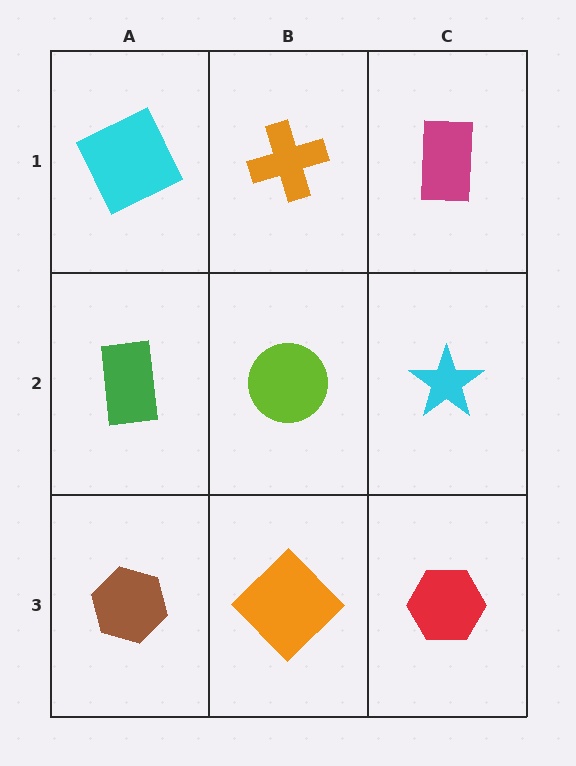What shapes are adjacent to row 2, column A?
A cyan square (row 1, column A), a brown hexagon (row 3, column A), a lime circle (row 2, column B).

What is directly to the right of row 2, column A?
A lime circle.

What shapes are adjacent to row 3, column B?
A lime circle (row 2, column B), a brown hexagon (row 3, column A), a red hexagon (row 3, column C).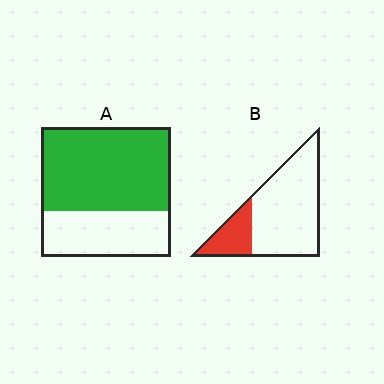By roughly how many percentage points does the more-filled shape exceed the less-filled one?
By roughly 40 percentage points (A over B).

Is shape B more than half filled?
No.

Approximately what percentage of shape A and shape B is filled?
A is approximately 65% and B is approximately 25%.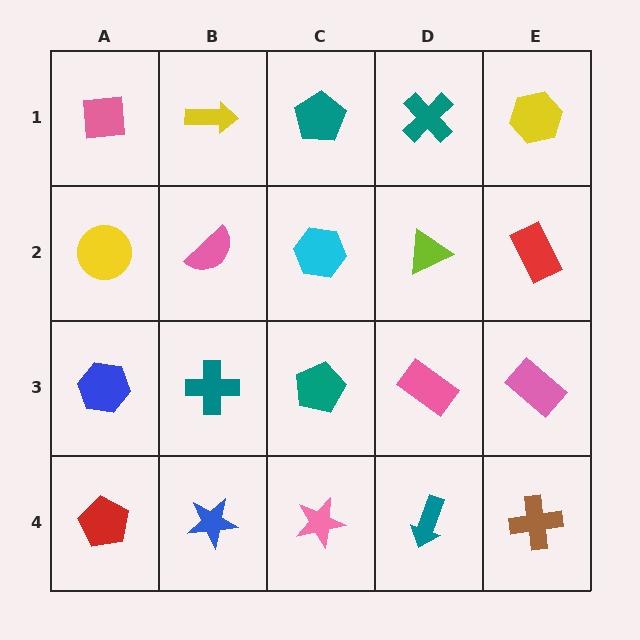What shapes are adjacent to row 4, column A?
A blue hexagon (row 3, column A), a blue star (row 4, column B).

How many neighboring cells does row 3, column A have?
3.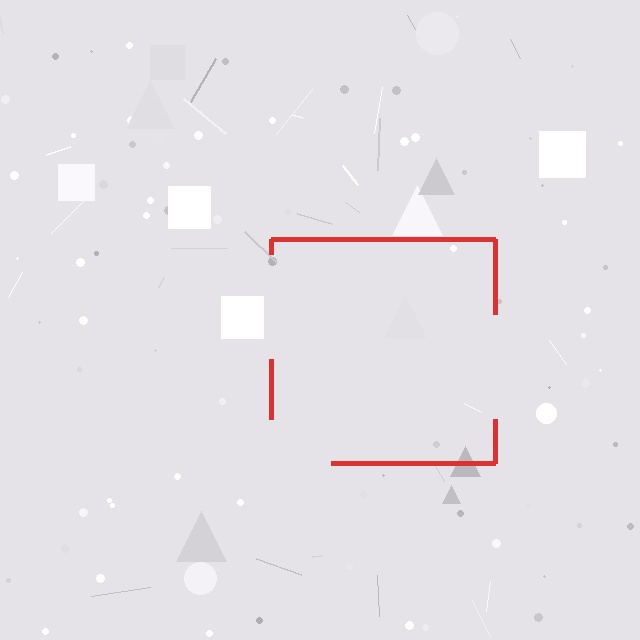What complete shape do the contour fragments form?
The contour fragments form a square.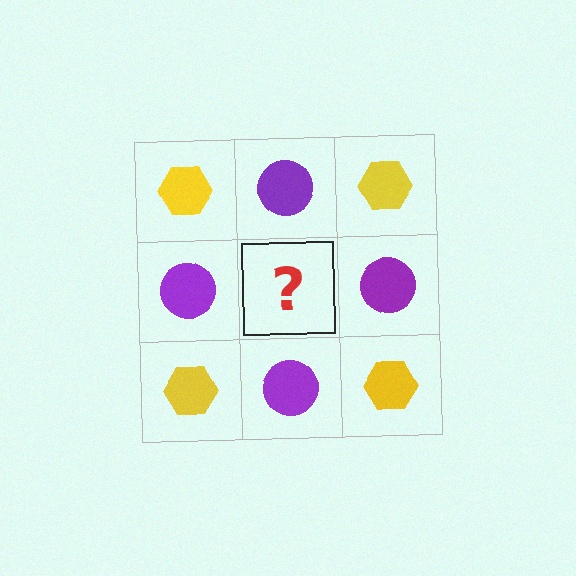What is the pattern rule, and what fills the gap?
The rule is that it alternates yellow hexagon and purple circle in a checkerboard pattern. The gap should be filled with a yellow hexagon.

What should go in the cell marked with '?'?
The missing cell should contain a yellow hexagon.